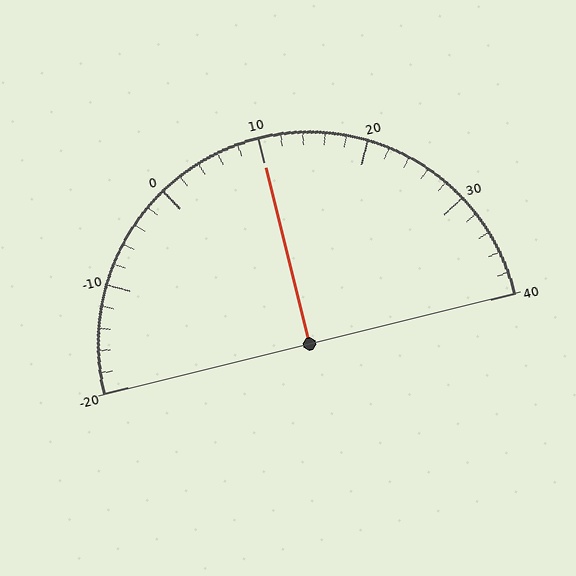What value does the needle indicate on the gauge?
The needle indicates approximately 10.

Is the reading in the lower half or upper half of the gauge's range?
The reading is in the upper half of the range (-20 to 40).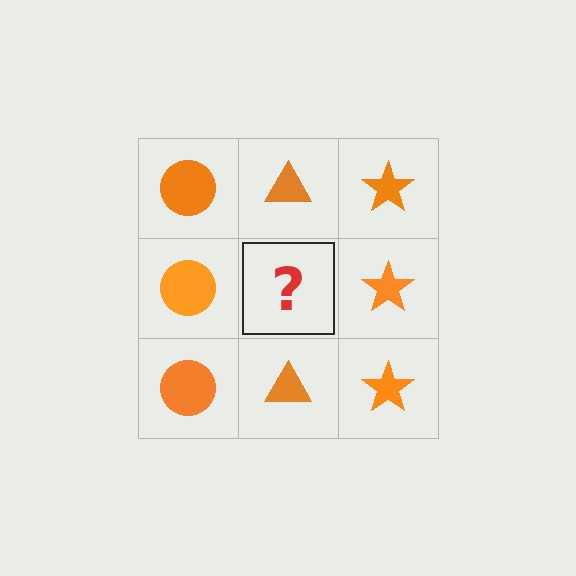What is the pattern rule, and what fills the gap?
The rule is that each column has a consistent shape. The gap should be filled with an orange triangle.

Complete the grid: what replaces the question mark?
The question mark should be replaced with an orange triangle.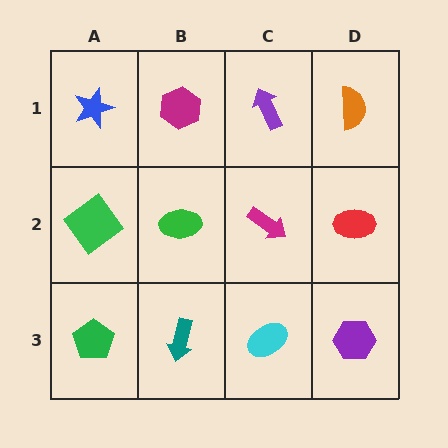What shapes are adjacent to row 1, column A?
A green diamond (row 2, column A), a magenta hexagon (row 1, column B).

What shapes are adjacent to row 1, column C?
A magenta arrow (row 2, column C), a magenta hexagon (row 1, column B), an orange semicircle (row 1, column D).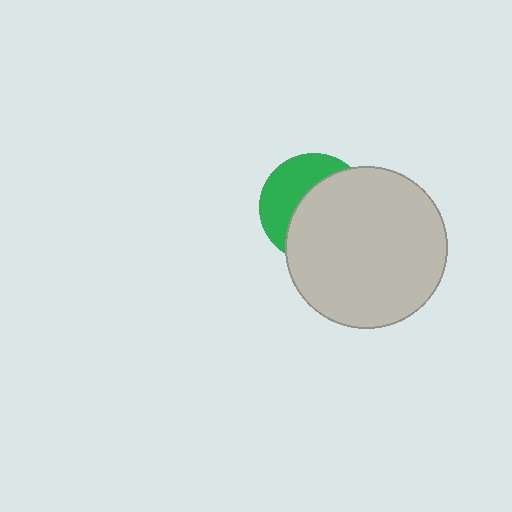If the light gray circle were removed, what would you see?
You would see the complete green circle.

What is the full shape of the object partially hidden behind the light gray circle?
The partially hidden object is a green circle.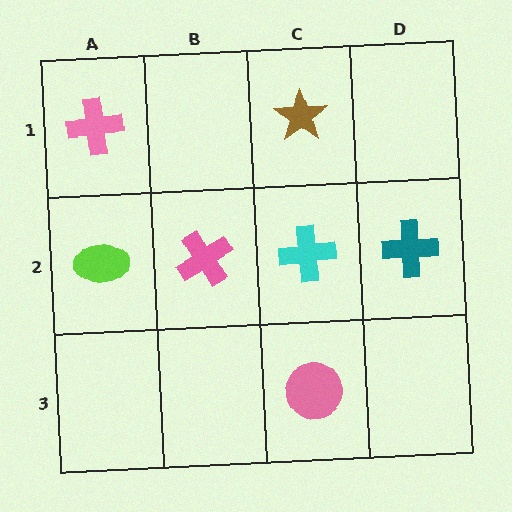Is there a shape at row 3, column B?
No, that cell is empty.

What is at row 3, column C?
A pink circle.